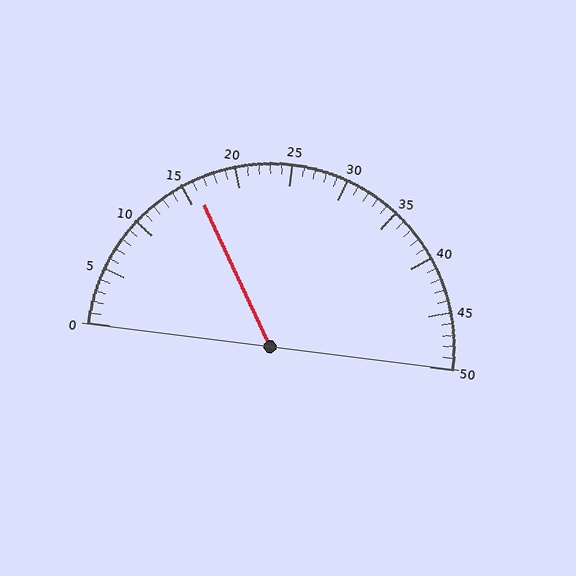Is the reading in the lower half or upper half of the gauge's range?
The reading is in the lower half of the range (0 to 50).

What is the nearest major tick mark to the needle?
The nearest major tick mark is 15.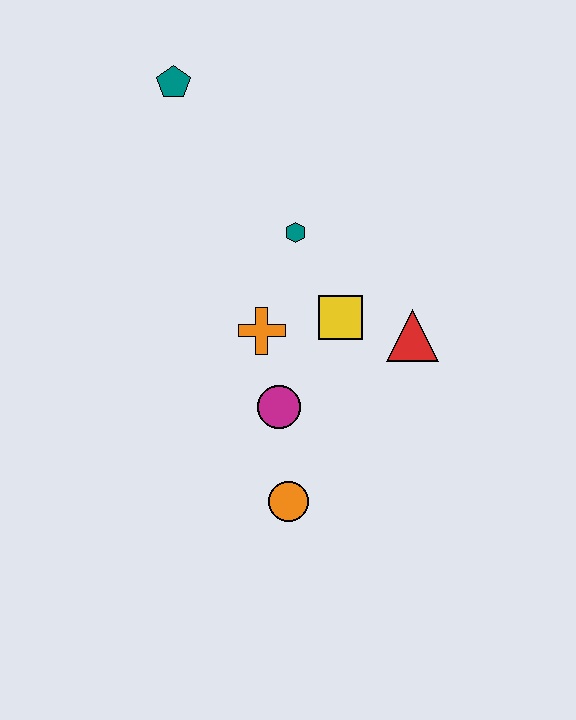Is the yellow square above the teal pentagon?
No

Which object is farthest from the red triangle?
The teal pentagon is farthest from the red triangle.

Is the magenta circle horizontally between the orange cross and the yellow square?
Yes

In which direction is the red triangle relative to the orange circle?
The red triangle is above the orange circle.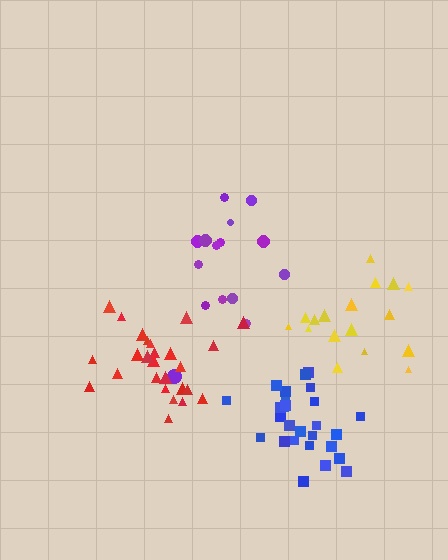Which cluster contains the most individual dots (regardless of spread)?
Blue (27).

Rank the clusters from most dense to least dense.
blue, red, yellow, purple.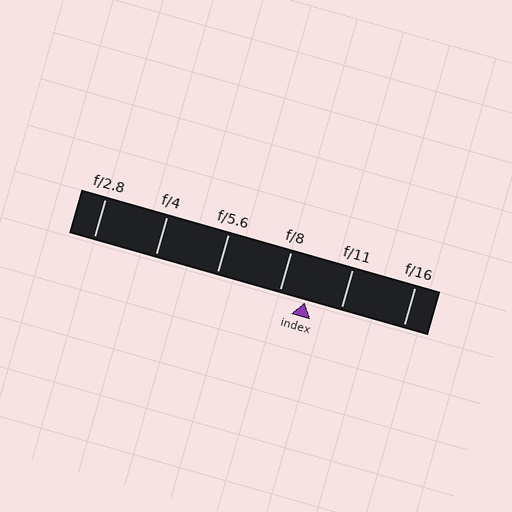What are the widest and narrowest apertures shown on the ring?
The widest aperture shown is f/2.8 and the narrowest is f/16.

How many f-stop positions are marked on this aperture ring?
There are 6 f-stop positions marked.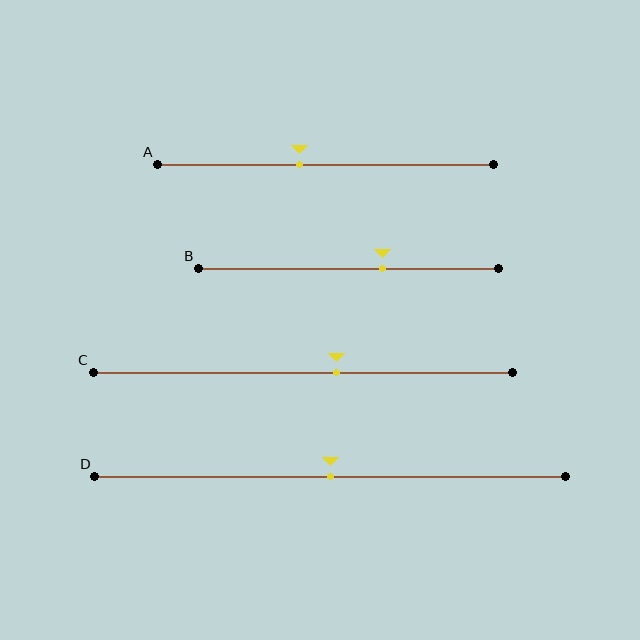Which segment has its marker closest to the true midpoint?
Segment D has its marker closest to the true midpoint.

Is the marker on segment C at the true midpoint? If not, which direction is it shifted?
No, the marker on segment C is shifted to the right by about 8% of the segment length.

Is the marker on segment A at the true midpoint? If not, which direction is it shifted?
No, the marker on segment A is shifted to the left by about 8% of the segment length.